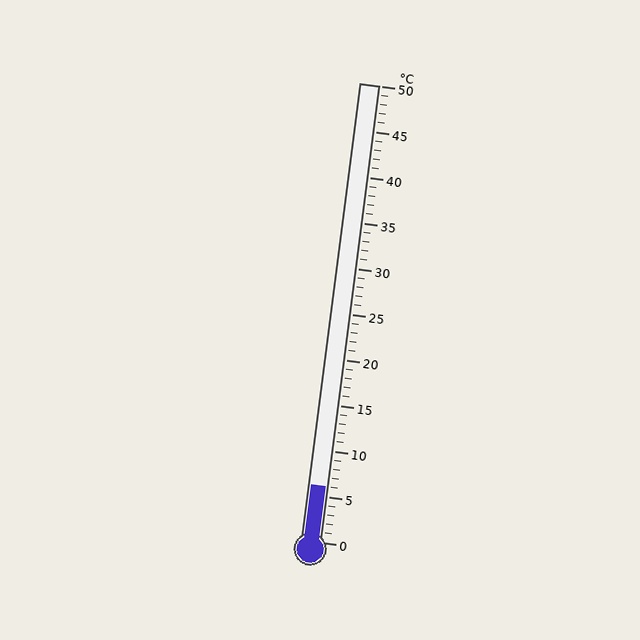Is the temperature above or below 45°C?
The temperature is below 45°C.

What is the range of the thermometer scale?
The thermometer scale ranges from 0°C to 50°C.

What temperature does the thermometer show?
The thermometer shows approximately 6°C.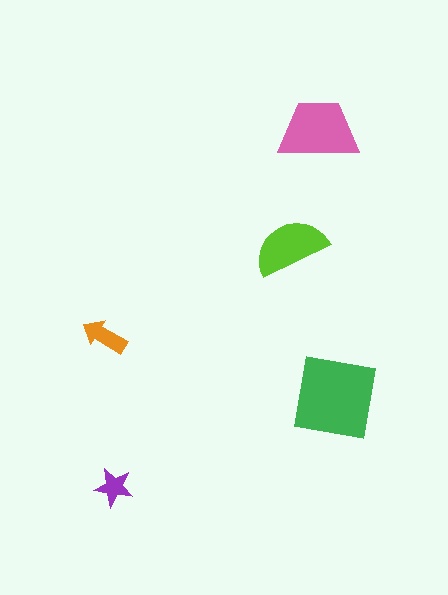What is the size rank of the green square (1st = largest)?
1st.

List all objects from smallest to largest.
The purple star, the orange arrow, the lime semicircle, the pink trapezoid, the green square.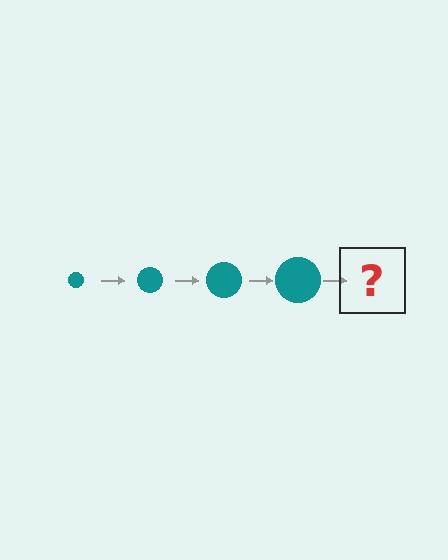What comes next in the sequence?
The next element should be a teal circle, larger than the previous one.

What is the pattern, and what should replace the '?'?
The pattern is that the circle gets progressively larger each step. The '?' should be a teal circle, larger than the previous one.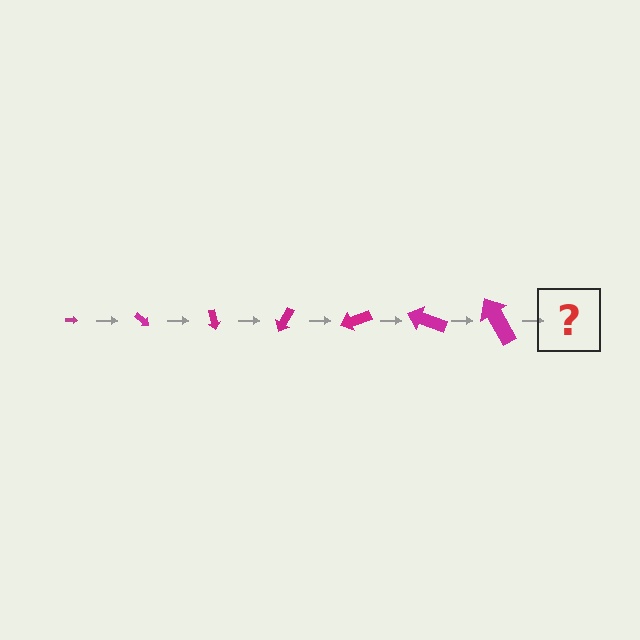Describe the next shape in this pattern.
It should be an arrow, larger than the previous one and rotated 280 degrees from the start.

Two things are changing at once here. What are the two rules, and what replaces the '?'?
The two rules are that the arrow grows larger each step and it rotates 40 degrees each step. The '?' should be an arrow, larger than the previous one and rotated 280 degrees from the start.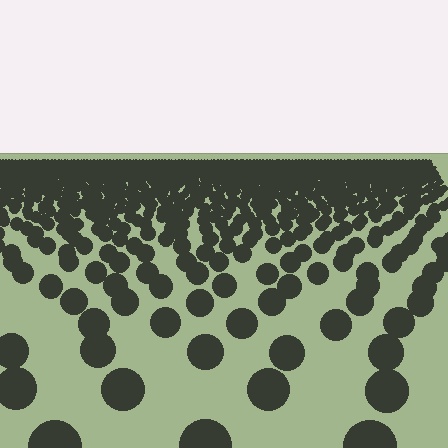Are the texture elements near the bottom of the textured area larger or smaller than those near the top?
Larger. Near the bottom, elements are closer to the viewer and appear at a bigger on-screen size.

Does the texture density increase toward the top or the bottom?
Density increases toward the top.